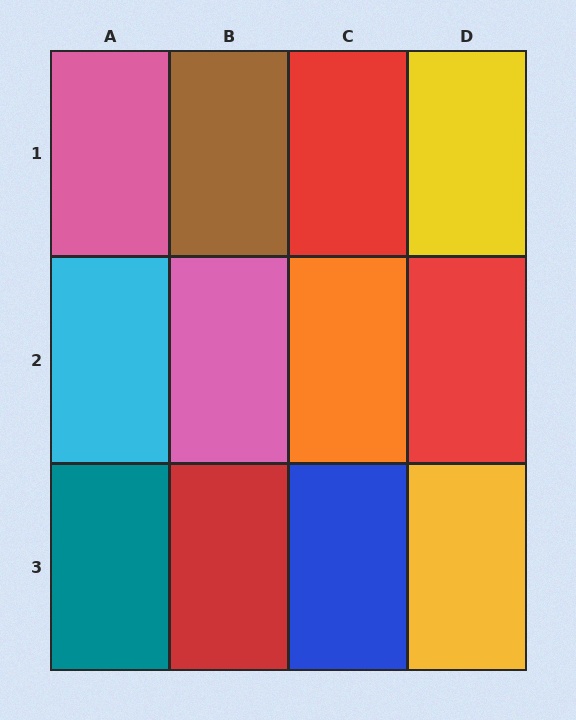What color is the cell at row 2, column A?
Cyan.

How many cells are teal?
1 cell is teal.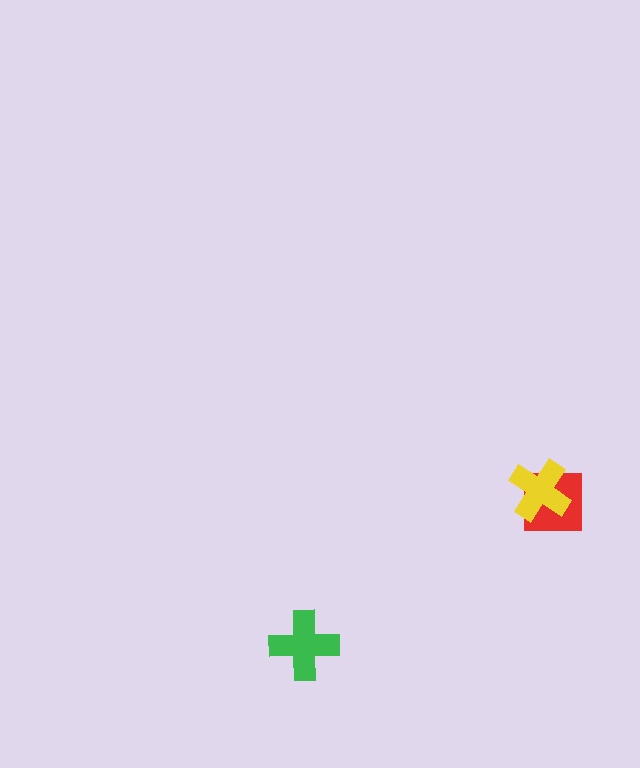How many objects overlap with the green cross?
0 objects overlap with the green cross.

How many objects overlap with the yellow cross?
1 object overlaps with the yellow cross.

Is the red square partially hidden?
Yes, it is partially covered by another shape.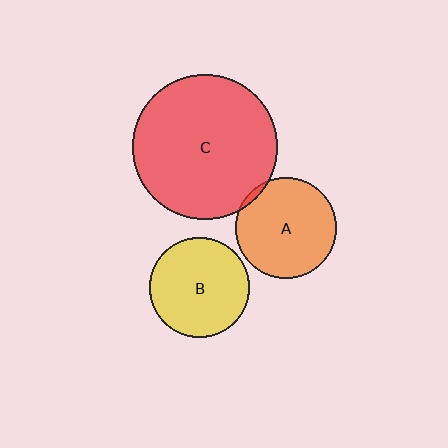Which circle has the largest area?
Circle C (red).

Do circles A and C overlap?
Yes.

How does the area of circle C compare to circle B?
Approximately 2.1 times.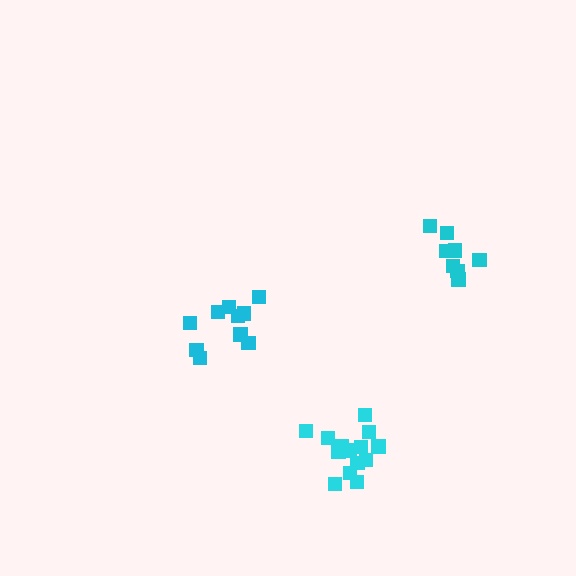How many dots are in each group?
Group 1: 8 dots, Group 2: 14 dots, Group 3: 10 dots (32 total).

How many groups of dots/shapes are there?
There are 3 groups.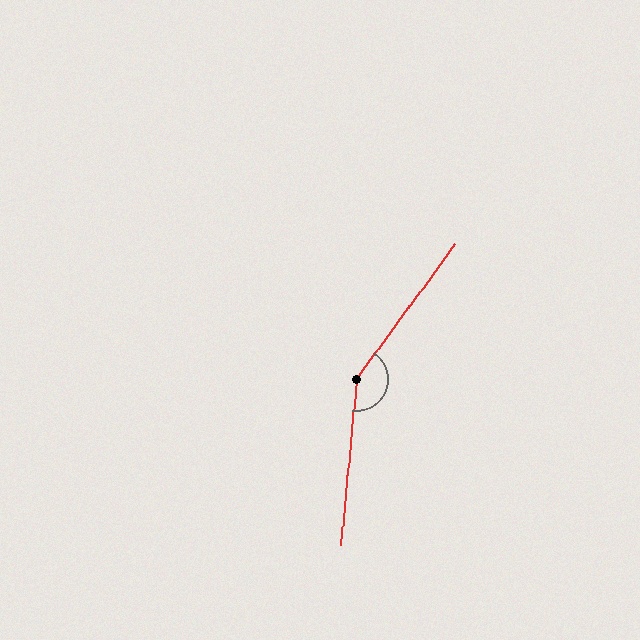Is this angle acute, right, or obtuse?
It is obtuse.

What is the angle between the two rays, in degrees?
Approximately 149 degrees.